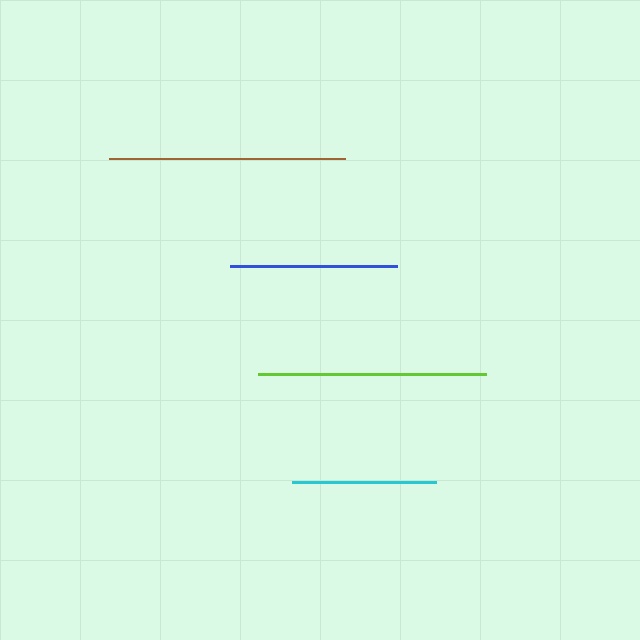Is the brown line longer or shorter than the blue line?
The brown line is longer than the blue line.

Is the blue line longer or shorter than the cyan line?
The blue line is longer than the cyan line.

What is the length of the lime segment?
The lime segment is approximately 229 pixels long.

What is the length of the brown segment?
The brown segment is approximately 236 pixels long.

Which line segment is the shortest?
The cyan line is the shortest at approximately 144 pixels.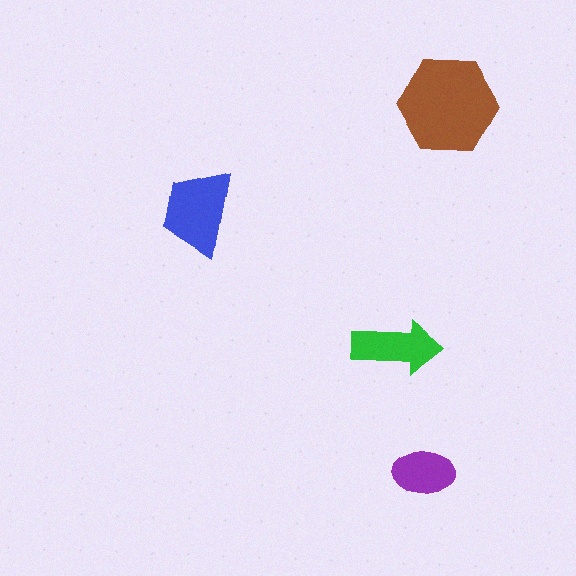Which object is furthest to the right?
The brown hexagon is rightmost.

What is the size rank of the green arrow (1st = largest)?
3rd.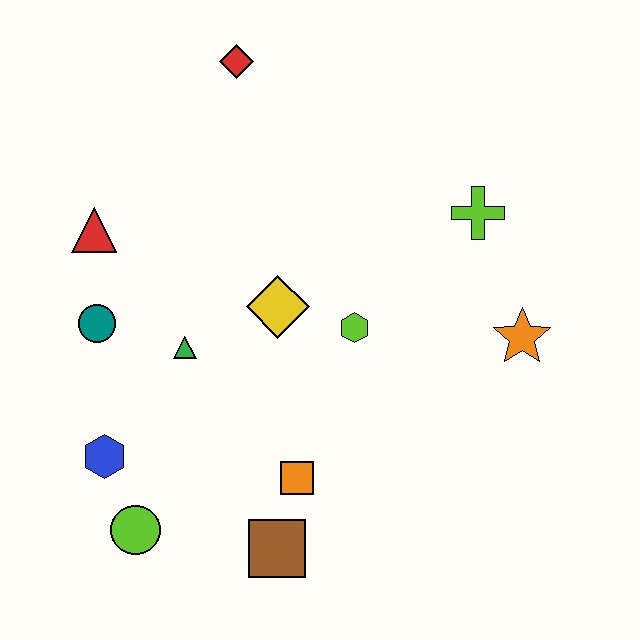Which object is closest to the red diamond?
The red triangle is closest to the red diamond.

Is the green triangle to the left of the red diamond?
Yes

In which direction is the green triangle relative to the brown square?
The green triangle is above the brown square.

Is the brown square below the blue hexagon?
Yes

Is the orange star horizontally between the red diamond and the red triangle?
No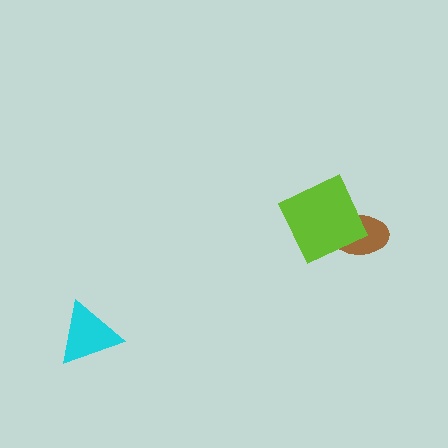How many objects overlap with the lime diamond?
1 object overlaps with the lime diamond.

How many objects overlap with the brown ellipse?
1 object overlaps with the brown ellipse.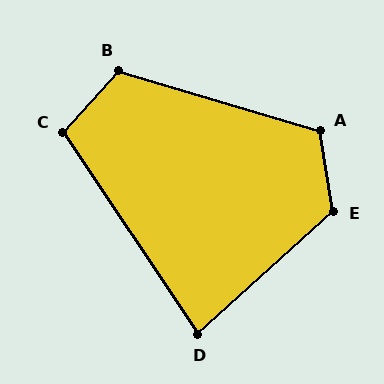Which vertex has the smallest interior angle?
D, at approximately 81 degrees.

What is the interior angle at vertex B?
Approximately 115 degrees (obtuse).